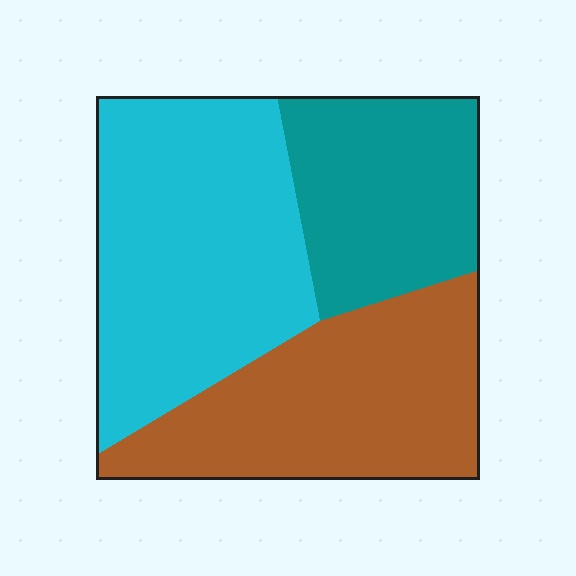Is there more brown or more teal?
Brown.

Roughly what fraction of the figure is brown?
Brown covers about 35% of the figure.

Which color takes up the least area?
Teal, at roughly 25%.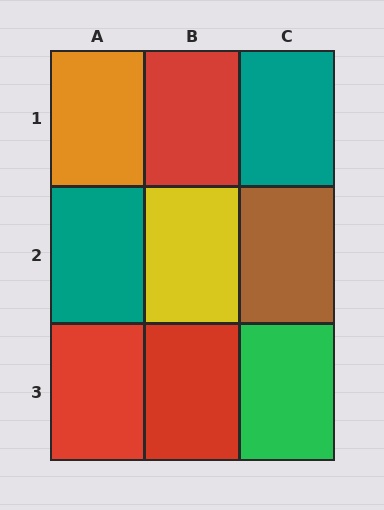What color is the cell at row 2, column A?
Teal.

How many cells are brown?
1 cell is brown.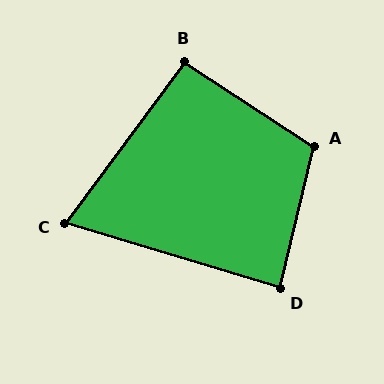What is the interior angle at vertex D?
Approximately 87 degrees (approximately right).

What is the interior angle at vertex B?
Approximately 93 degrees (approximately right).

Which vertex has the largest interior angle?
A, at approximately 110 degrees.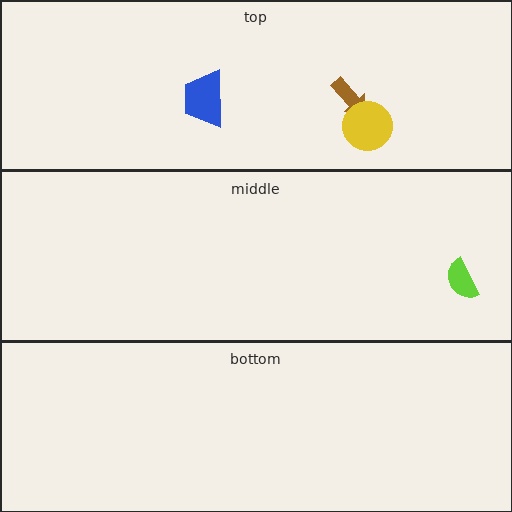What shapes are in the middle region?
The lime semicircle.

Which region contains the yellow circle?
The top region.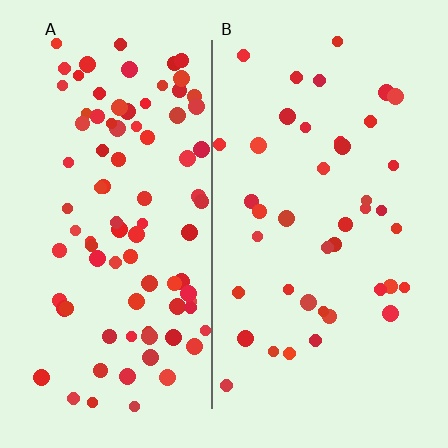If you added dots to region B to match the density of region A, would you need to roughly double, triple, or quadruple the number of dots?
Approximately double.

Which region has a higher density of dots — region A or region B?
A (the left).